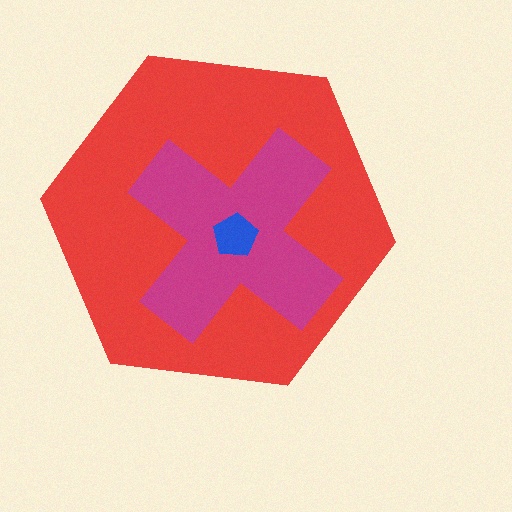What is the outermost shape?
The red hexagon.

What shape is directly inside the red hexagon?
The magenta cross.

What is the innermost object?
The blue pentagon.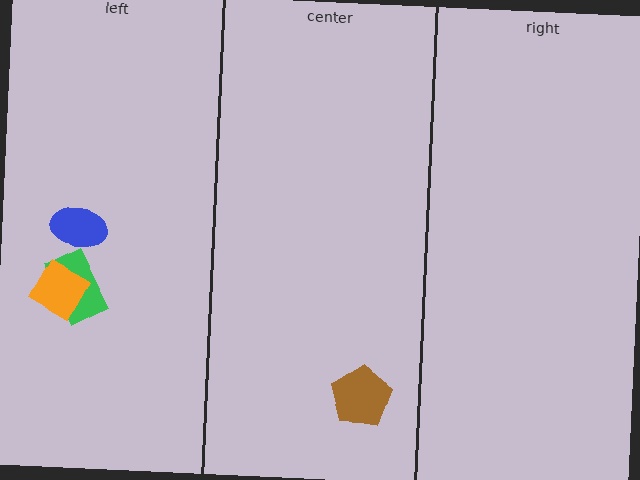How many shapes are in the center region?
1.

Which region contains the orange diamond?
The left region.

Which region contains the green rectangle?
The left region.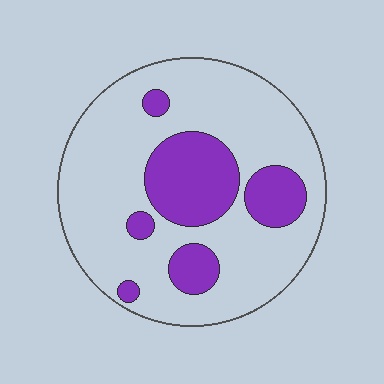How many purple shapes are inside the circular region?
6.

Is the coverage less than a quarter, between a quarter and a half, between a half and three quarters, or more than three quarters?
Less than a quarter.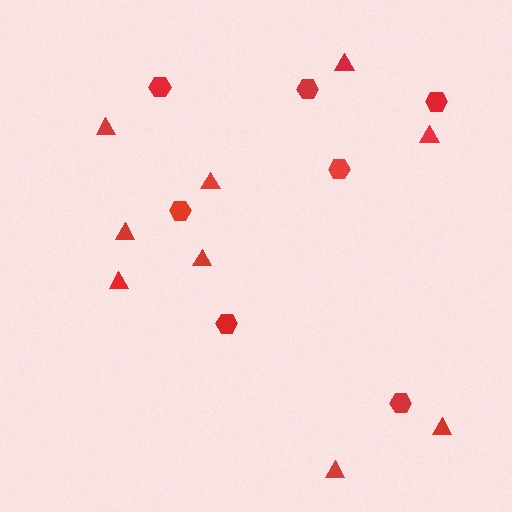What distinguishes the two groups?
There are 2 groups: one group of hexagons (7) and one group of triangles (9).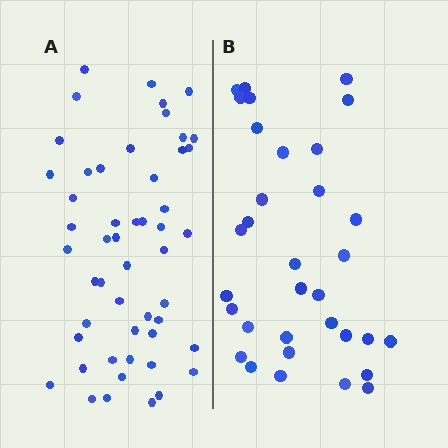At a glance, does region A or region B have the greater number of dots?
Region A (the left region) has more dots.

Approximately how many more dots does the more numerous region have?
Region A has approximately 20 more dots than region B.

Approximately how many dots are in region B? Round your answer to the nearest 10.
About 30 dots. (The exact count is 33, which rounds to 30.)